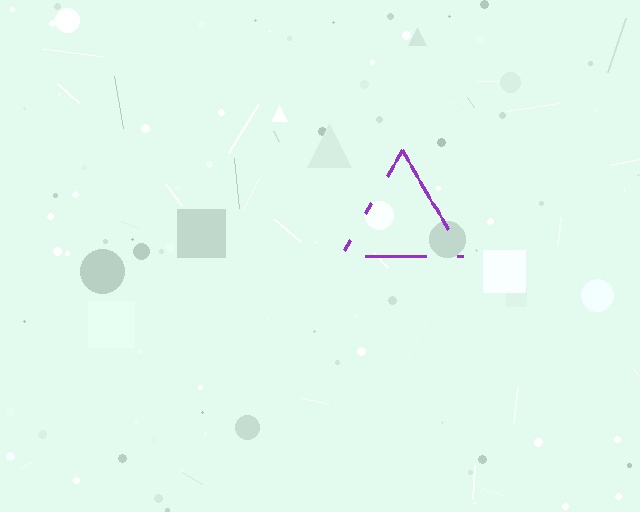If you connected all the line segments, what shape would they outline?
They would outline a triangle.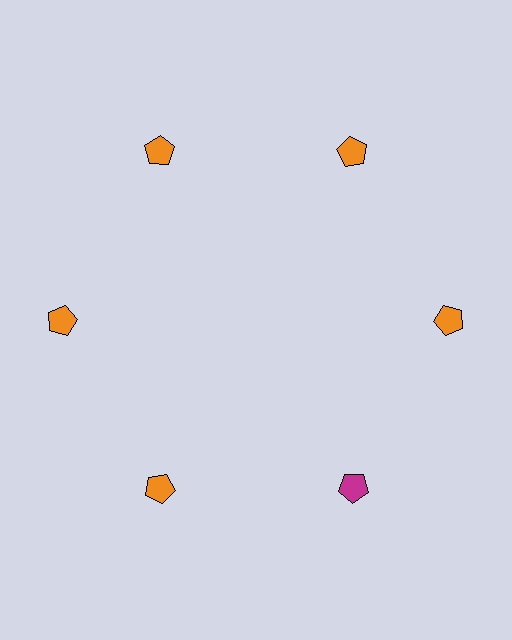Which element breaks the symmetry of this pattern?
The magenta pentagon at roughly the 5 o'clock position breaks the symmetry. All other shapes are orange pentagons.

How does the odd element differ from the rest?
It has a different color: magenta instead of orange.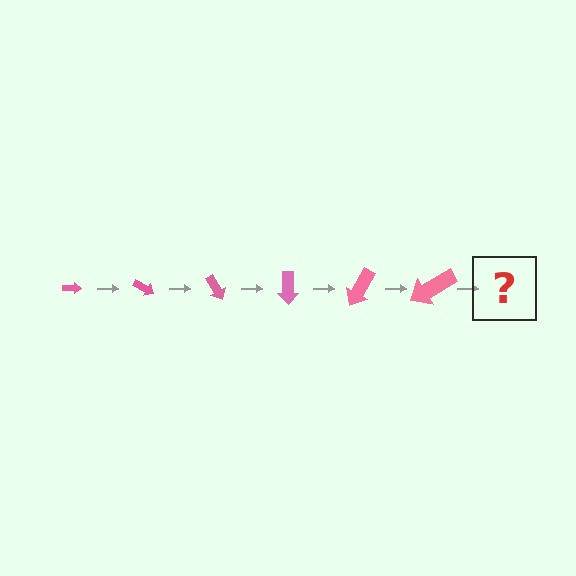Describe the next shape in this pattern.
It should be an arrow, larger than the previous one and rotated 180 degrees from the start.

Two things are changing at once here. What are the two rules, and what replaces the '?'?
The two rules are that the arrow grows larger each step and it rotates 30 degrees each step. The '?' should be an arrow, larger than the previous one and rotated 180 degrees from the start.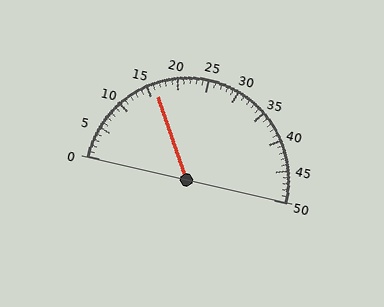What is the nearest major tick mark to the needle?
The nearest major tick mark is 15.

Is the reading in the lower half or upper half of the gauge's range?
The reading is in the lower half of the range (0 to 50).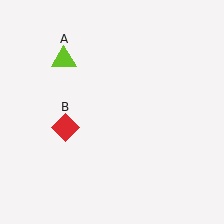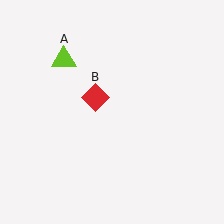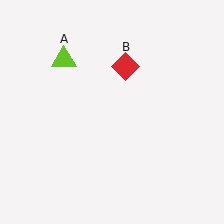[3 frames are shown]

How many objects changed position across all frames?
1 object changed position: red diamond (object B).